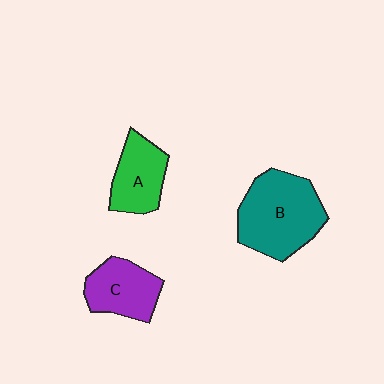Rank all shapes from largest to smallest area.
From largest to smallest: B (teal), C (purple), A (green).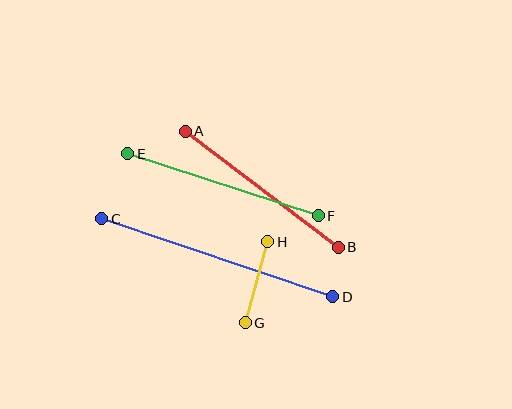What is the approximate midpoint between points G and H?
The midpoint is at approximately (257, 282) pixels.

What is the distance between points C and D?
The distance is approximately 244 pixels.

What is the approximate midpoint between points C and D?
The midpoint is at approximately (217, 258) pixels.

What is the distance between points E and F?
The distance is approximately 201 pixels.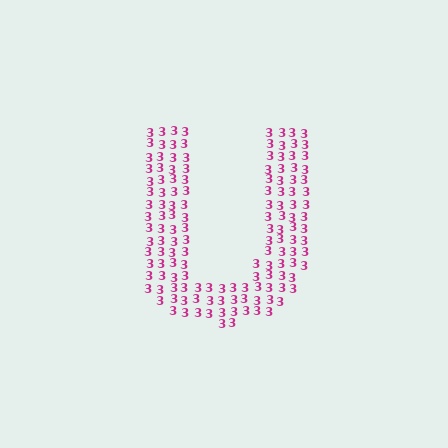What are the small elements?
The small elements are digit 3's.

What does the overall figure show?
The overall figure shows the letter U.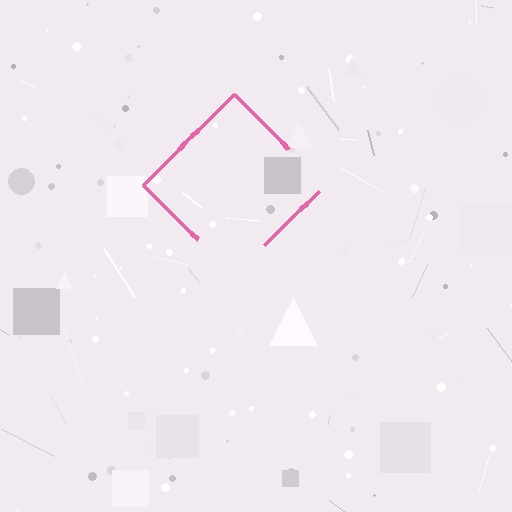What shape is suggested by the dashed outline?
The dashed outline suggests a diamond.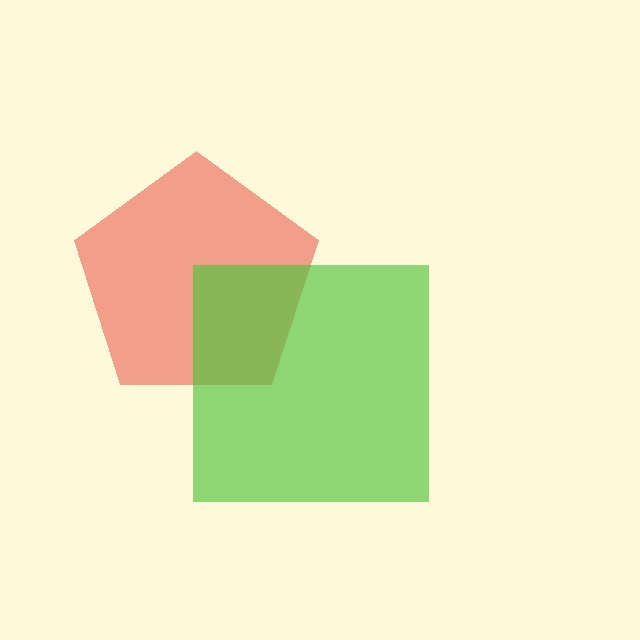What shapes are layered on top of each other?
The layered shapes are: a red pentagon, a lime square.